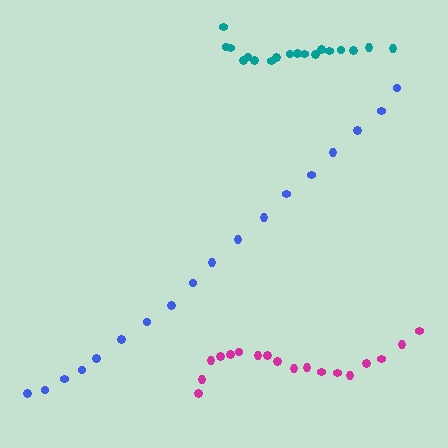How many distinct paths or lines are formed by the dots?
There are 3 distinct paths.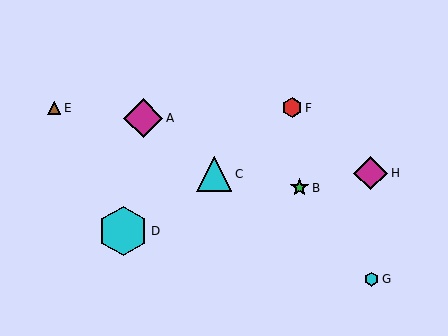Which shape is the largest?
The cyan hexagon (labeled D) is the largest.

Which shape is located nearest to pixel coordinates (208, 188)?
The cyan triangle (labeled C) at (214, 174) is nearest to that location.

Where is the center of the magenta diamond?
The center of the magenta diamond is at (143, 118).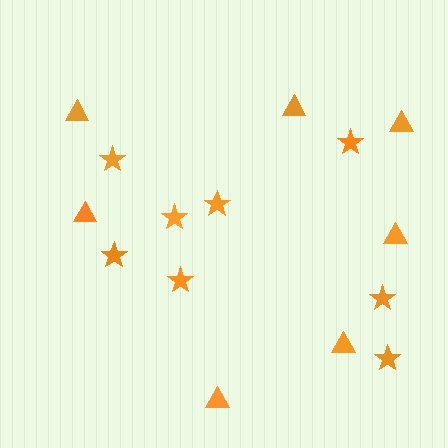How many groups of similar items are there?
There are 2 groups: one group of triangles (7) and one group of stars (8).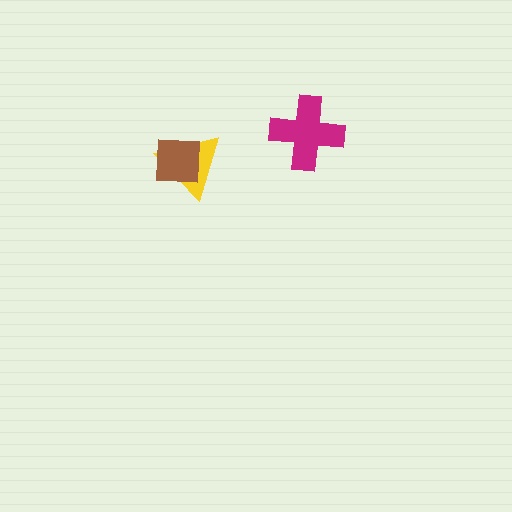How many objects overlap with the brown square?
1 object overlaps with the brown square.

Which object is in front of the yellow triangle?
The brown square is in front of the yellow triangle.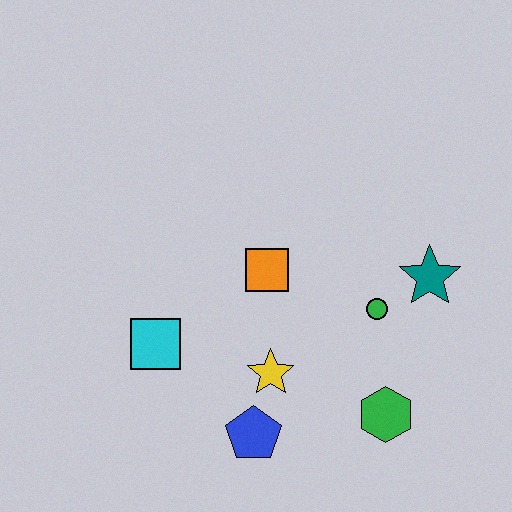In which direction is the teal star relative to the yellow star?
The teal star is to the right of the yellow star.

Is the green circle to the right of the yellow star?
Yes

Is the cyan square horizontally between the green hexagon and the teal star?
No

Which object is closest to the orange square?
The yellow star is closest to the orange square.